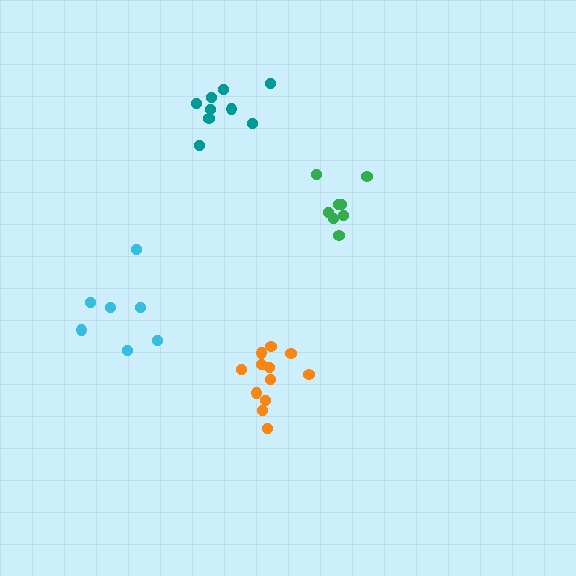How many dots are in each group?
Group 1: 12 dots, Group 2: 7 dots, Group 3: 8 dots, Group 4: 9 dots (36 total).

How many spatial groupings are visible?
There are 4 spatial groupings.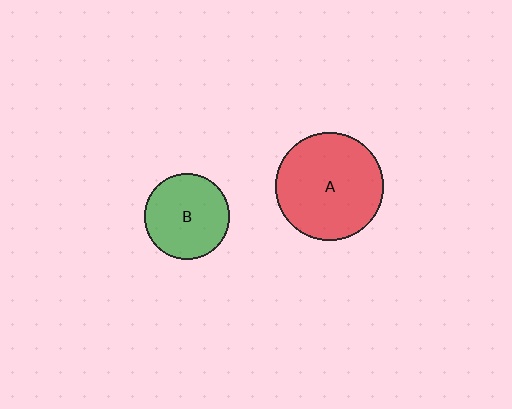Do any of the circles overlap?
No, none of the circles overlap.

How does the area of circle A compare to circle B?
Approximately 1.6 times.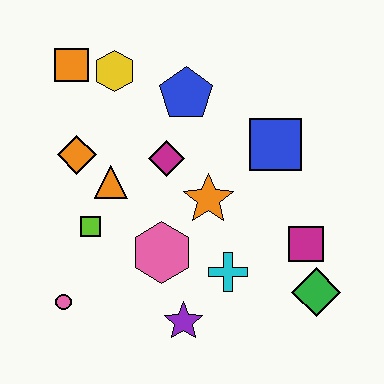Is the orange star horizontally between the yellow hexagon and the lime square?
No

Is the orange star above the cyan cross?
Yes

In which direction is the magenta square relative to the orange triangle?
The magenta square is to the right of the orange triangle.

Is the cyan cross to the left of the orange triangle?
No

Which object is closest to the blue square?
The orange star is closest to the blue square.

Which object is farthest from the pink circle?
The blue square is farthest from the pink circle.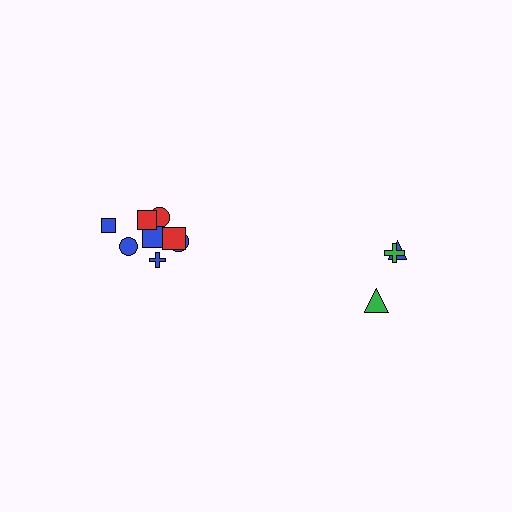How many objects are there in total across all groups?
There are 11 objects.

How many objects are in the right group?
There are 3 objects.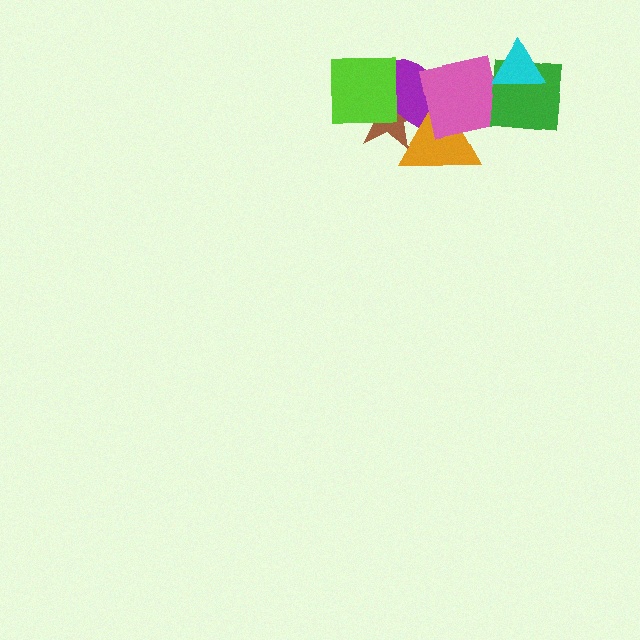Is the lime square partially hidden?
No, no other shape covers it.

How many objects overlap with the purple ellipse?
4 objects overlap with the purple ellipse.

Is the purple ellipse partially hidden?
Yes, it is partially covered by another shape.